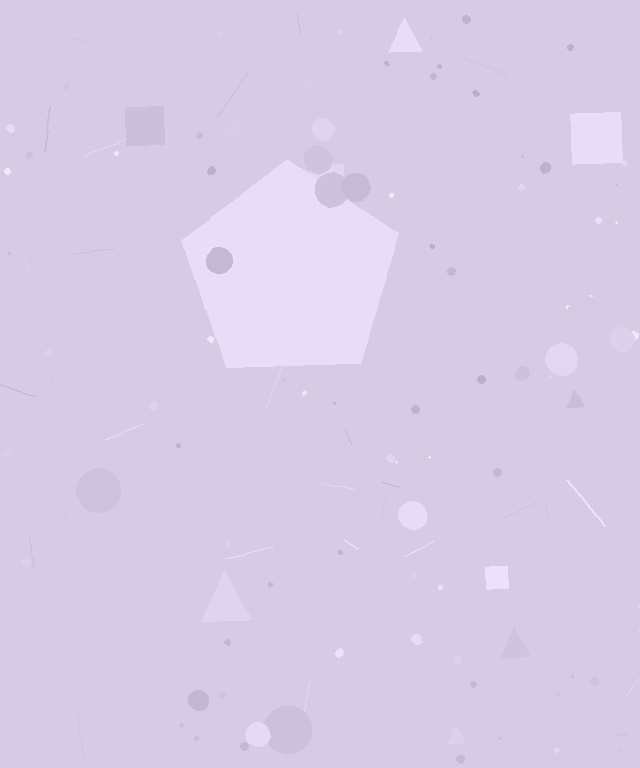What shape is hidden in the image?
A pentagon is hidden in the image.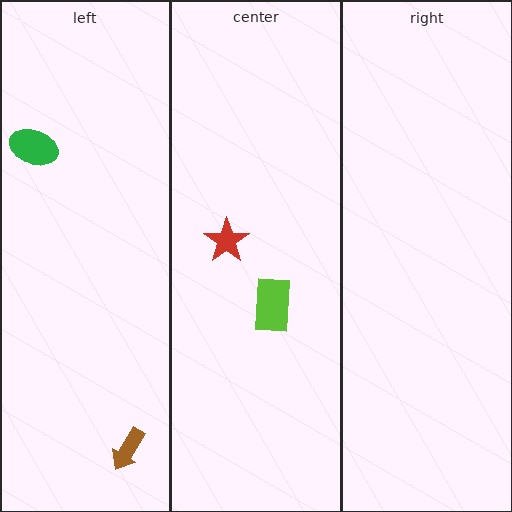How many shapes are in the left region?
2.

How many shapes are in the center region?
2.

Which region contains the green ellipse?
The left region.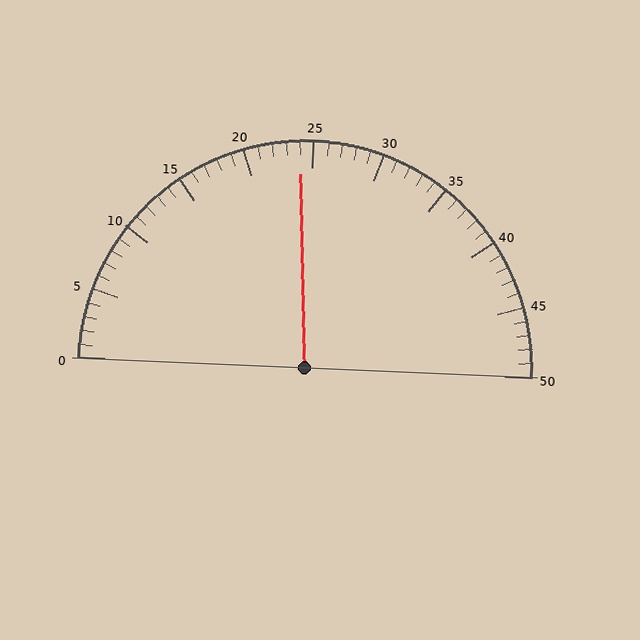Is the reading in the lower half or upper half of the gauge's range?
The reading is in the lower half of the range (0 to 50).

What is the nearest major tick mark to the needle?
The nearest major tick mark is 25.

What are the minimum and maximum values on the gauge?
The gauge ranges from 0 to 50.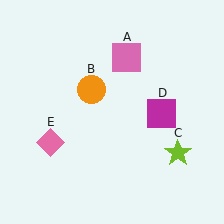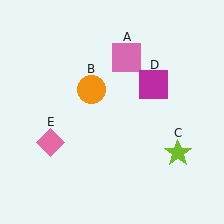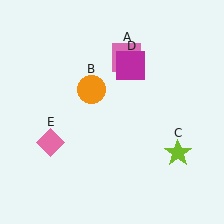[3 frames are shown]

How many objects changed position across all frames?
1 object changed position: magenta square (object D).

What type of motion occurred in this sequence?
The magenta square (object D) rotated counterclockwise around the center of the scene.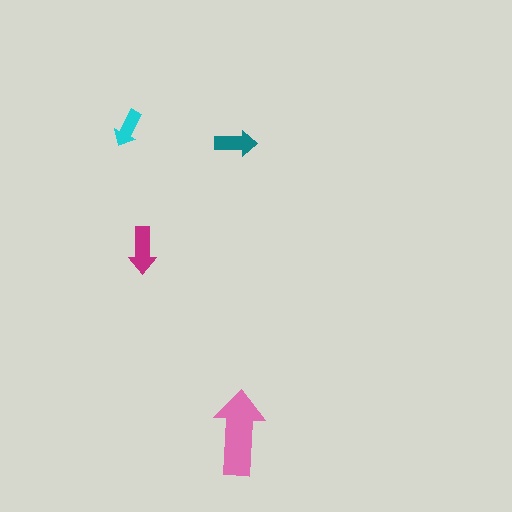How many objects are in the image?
There are 4 objects in the image.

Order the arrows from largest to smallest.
the pink one, the magenta one, the teal one, the cyan one.